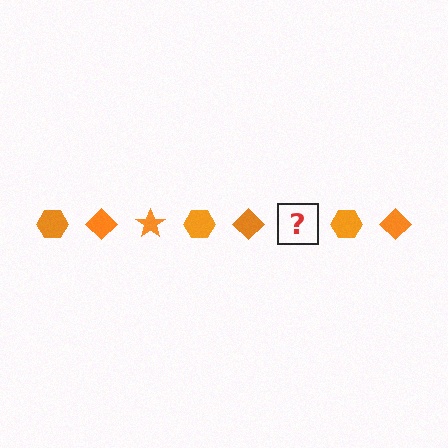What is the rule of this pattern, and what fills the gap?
The rule is that the pattern cycles through hexagon, diamond, star shapes in orange. The gap should be filled with an orange star.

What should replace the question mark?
The question mark should be replaced with an orange star.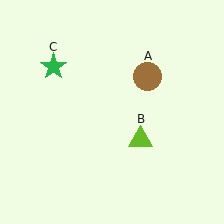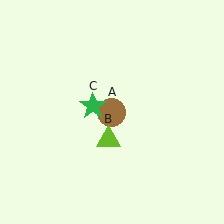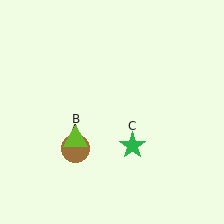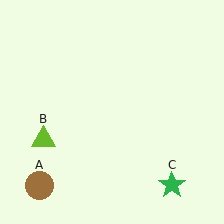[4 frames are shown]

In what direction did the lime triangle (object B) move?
The lime triangle (object B) moved left.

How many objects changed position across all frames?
3 objects changed position: brown circle (object A), lime triangle (object B), green star (object C).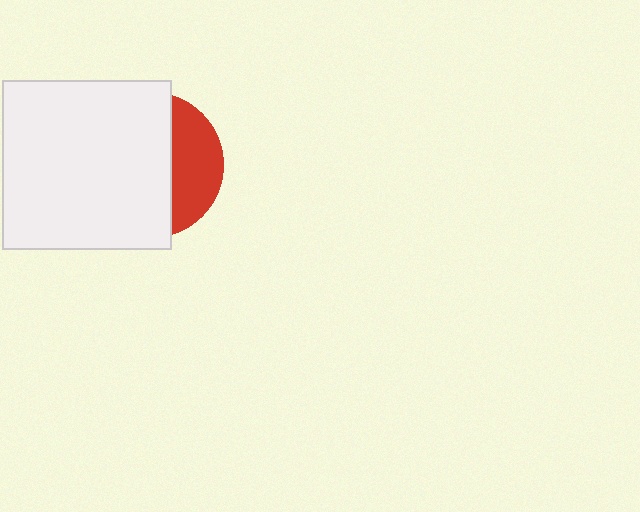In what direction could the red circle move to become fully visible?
The red circle could move right. That would shift it out from behind the white square entirely.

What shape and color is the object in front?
The object in front is a white square.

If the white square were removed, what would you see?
You would see the complete red circle.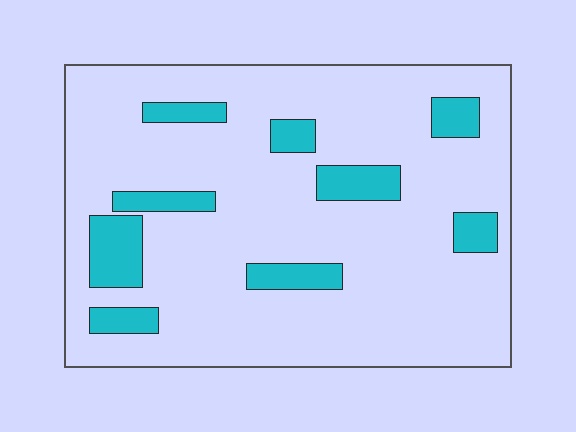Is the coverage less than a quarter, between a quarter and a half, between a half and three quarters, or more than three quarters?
Less than a quarter.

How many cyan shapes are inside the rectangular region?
9.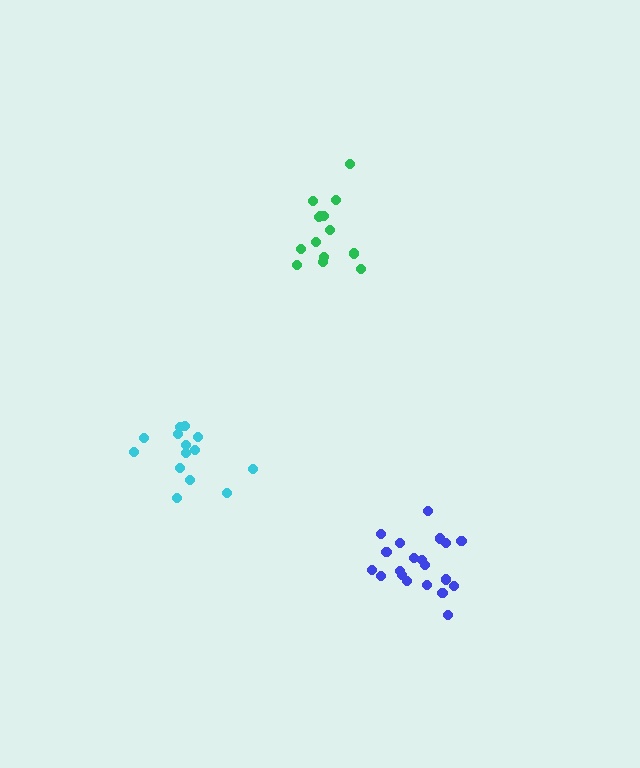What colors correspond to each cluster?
The clusters are colored: cyan, green, blue.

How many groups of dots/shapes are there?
There are 3 groups.